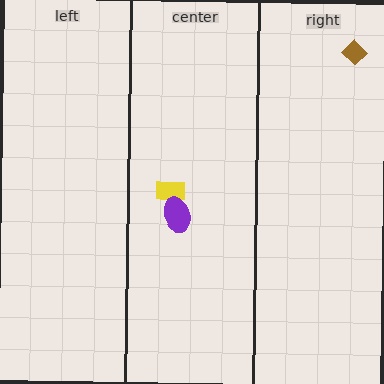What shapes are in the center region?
The yellow rectangle, the purple ellipse.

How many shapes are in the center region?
2.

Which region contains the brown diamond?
The right region.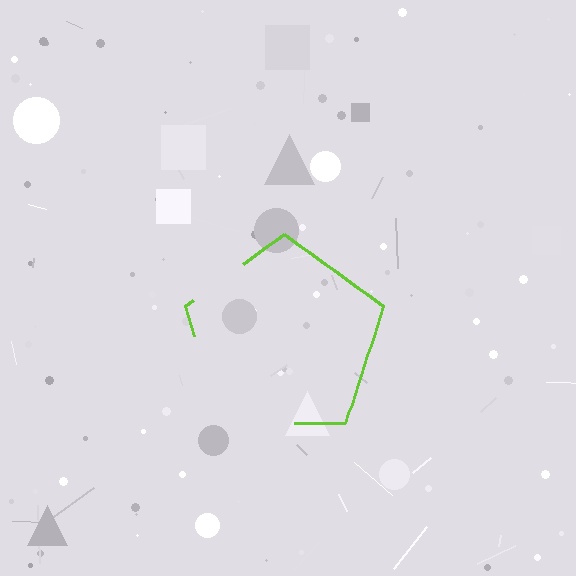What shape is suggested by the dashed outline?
The dashed outline suggests a pentagon.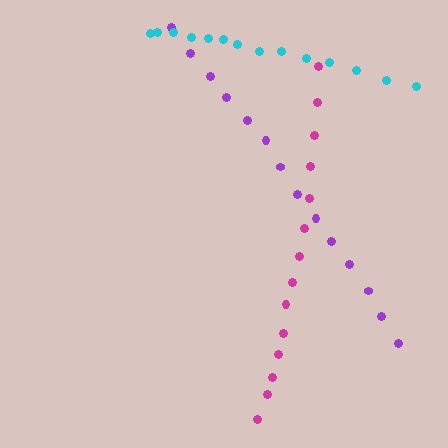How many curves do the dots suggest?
There are 3 distinct paths.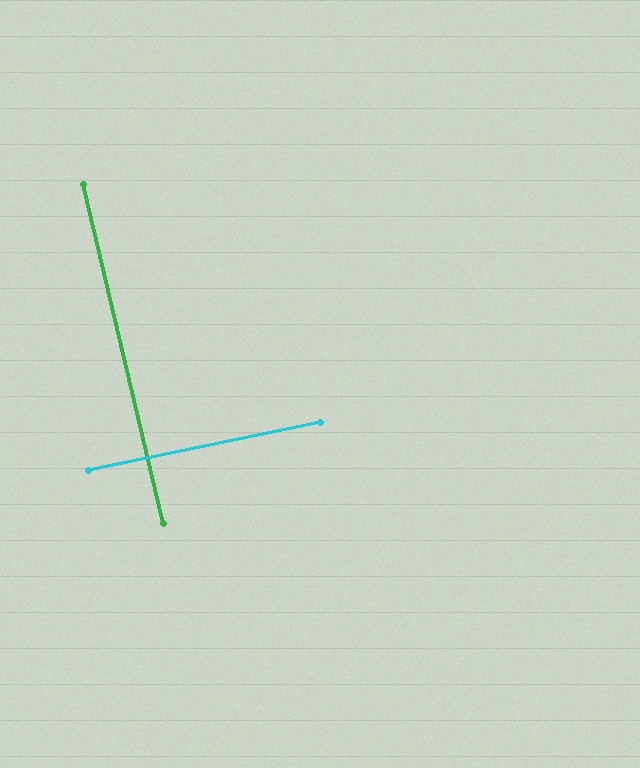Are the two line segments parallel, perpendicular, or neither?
Perpendicular — they meet at approximately 88°.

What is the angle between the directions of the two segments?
Approximately 88 degrees.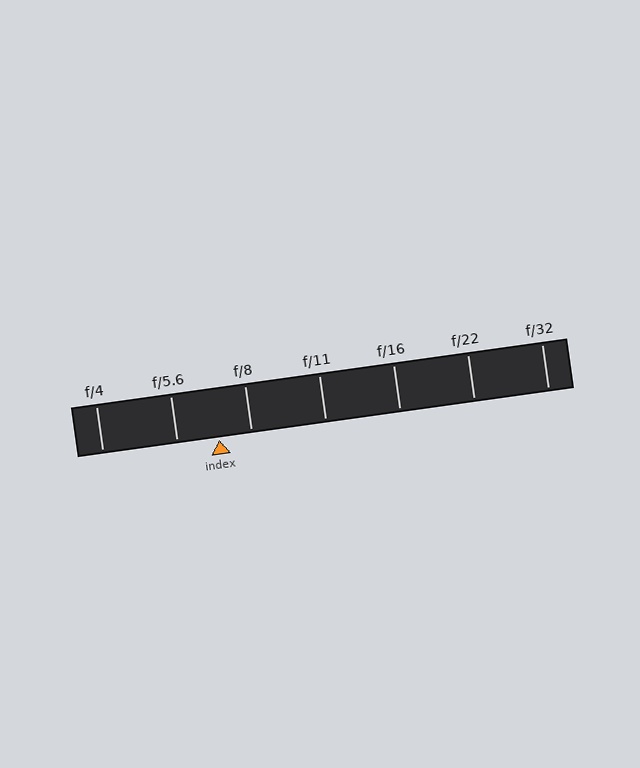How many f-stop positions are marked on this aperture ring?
There are 7 f-stop positions marked.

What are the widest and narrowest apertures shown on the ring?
The widest aperture shown is f/4 and the narrowest is f/32.